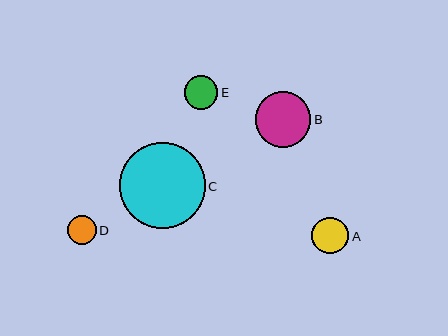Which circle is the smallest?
Circle D is the smallest with a size of approximately 29 pixels.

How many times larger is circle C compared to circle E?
Circle C is approximately 2.6 times the size of circle E.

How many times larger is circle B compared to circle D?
Circle B is approximately 1.9 times the size of circle D.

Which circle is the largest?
Circle C is the largest with a size of approximately 86 pixels.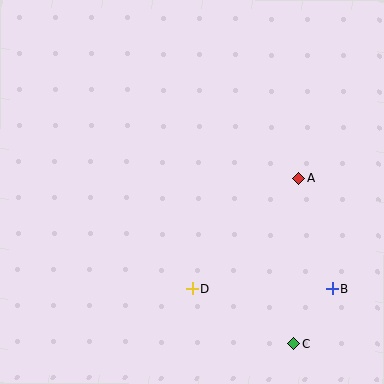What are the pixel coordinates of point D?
Point D is at (193, 289).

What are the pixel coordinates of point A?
Point A is at (299, 178).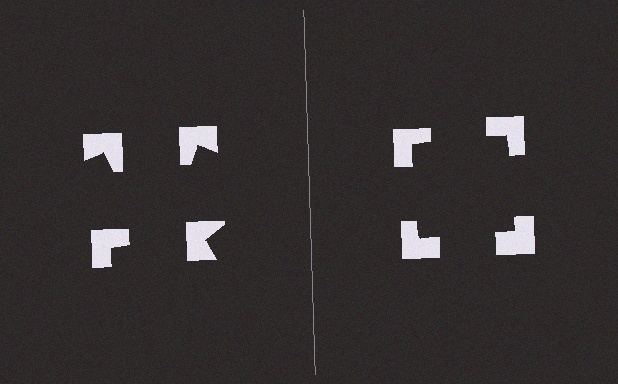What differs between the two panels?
The notched squares are positioned identically on both sides; only the wedge orientations differ. On the right they align to a square; on the left they are misaligned.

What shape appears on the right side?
An illusory square.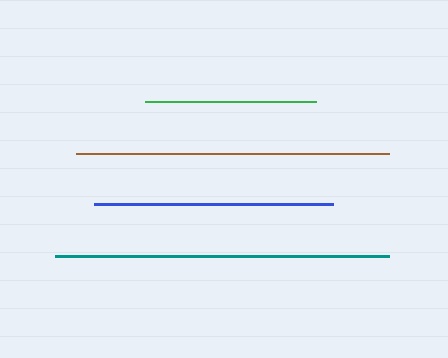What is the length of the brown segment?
The brown segment is approximately 312 pixels long.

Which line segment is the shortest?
The green line is the shortest at approximately 171 pixels.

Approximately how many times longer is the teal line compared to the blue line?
The teal line is approximately 1.4 times the length of the blue line.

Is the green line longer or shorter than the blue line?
The blue line is longer than the green line.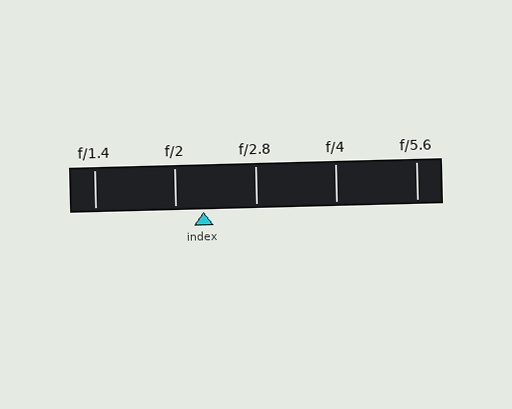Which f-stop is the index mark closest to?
The index mark is closest to f/2.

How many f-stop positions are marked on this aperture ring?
There are 5 f-stop positions marked.